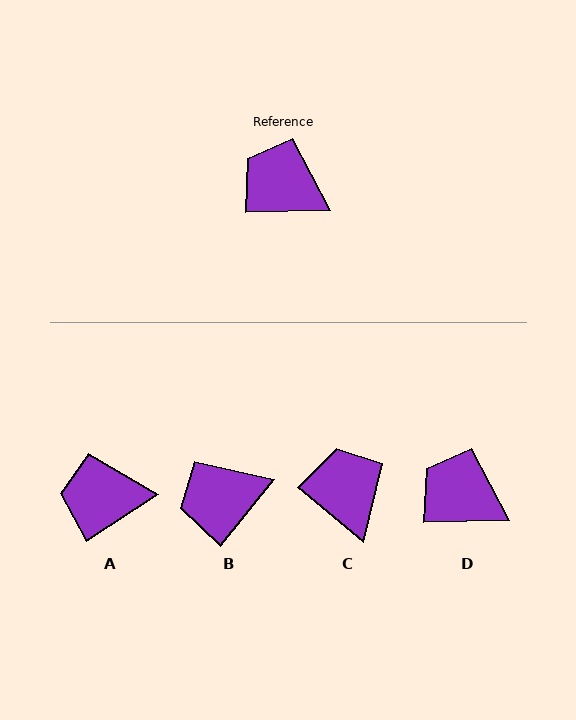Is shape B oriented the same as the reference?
No, it is off by about 50 degrees.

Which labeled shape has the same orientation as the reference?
D.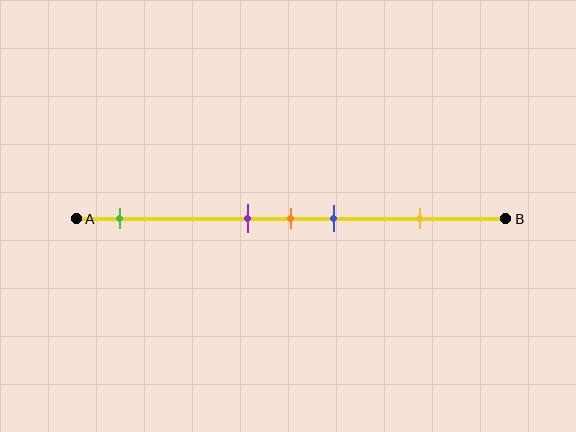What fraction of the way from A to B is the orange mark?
The orange mark is approximately 50% (0.5) of the way from A to B.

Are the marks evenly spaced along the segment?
No, the marks are not evenly spaced.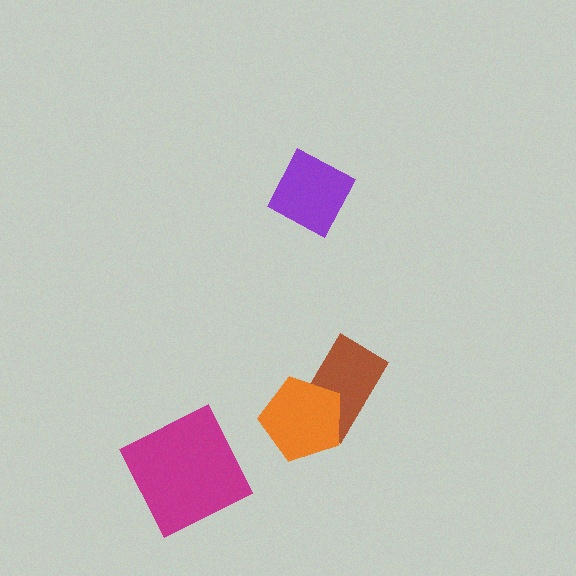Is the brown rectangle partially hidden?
Yes, it is partially covered by another shape.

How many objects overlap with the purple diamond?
0 objects overlap with the purple diamond.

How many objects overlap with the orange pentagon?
1 object overlaps with the orange pentagon.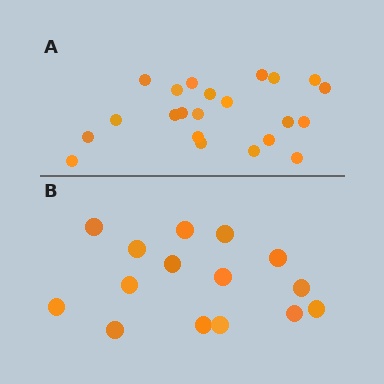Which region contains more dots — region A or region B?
Region A (the top region) has more dots.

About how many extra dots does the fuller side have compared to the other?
Region A has roughly 8 or so more dots than region B.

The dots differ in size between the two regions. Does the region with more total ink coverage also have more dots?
No. Region B has more total ink coverage because its dots are larger, but region A actually contains more individual dots. Total area can be misleading — the number of items is what matters here.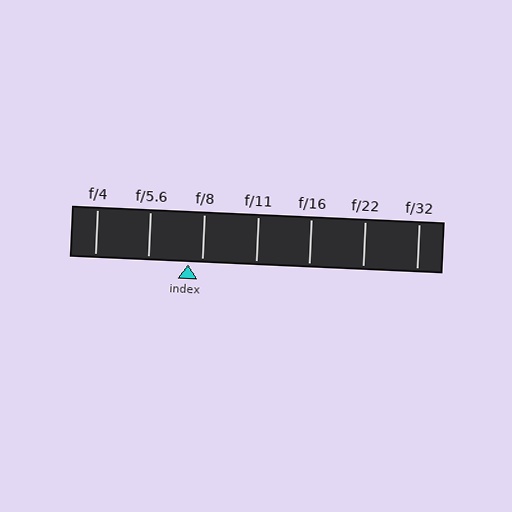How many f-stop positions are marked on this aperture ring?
There are 7 f-stop positions marked.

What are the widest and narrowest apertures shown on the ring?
The widest aperture shown is f/4 and the narrowest is f/32.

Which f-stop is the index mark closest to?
The index mark is closest to f/8.